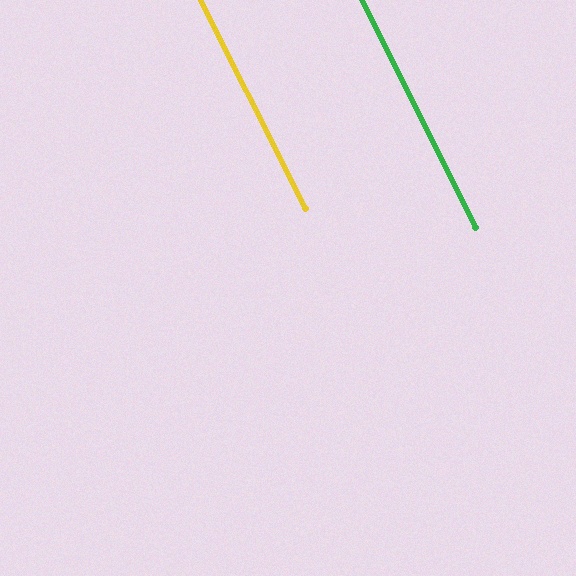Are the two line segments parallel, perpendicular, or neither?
Parallel — their directions differ by only 0.2°.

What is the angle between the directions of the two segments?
Approximately 0 degrees.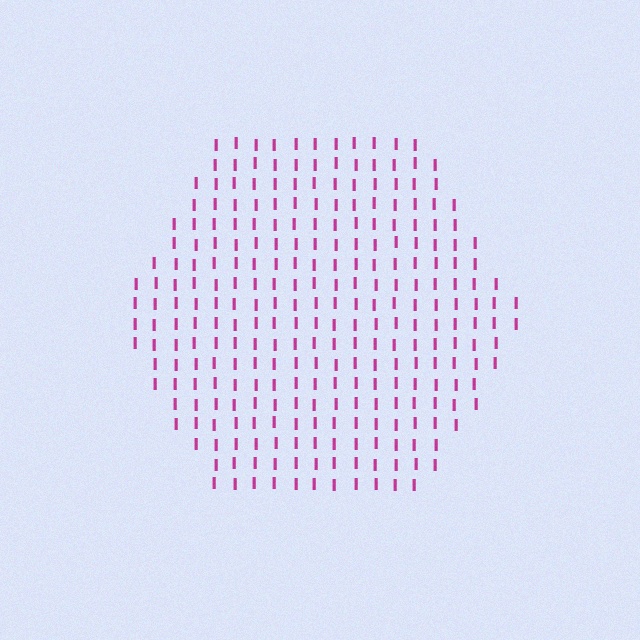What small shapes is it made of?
It is made of small letter I's.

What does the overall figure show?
The overall figure shows a hexagon.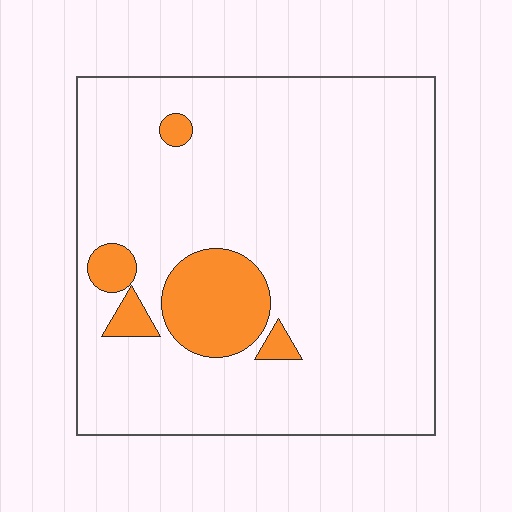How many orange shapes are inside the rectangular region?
5.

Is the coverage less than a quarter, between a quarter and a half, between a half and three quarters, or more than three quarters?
Less than a quarter.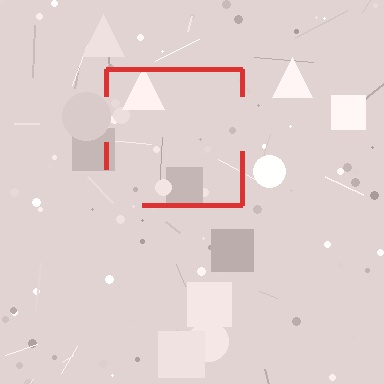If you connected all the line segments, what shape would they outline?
They would outline a square.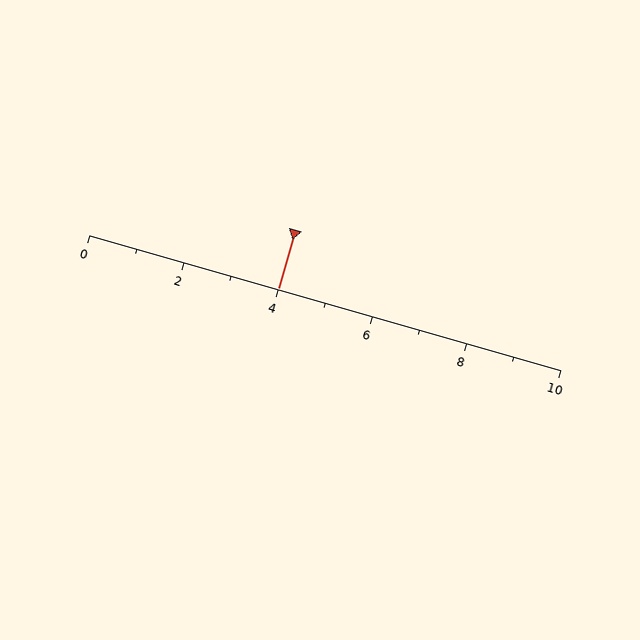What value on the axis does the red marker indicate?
The marker indicates approximately 4.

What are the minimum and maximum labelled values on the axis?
The axis runs from 0 to 10.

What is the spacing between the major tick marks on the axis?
The major ticks are spaced 2 apart.